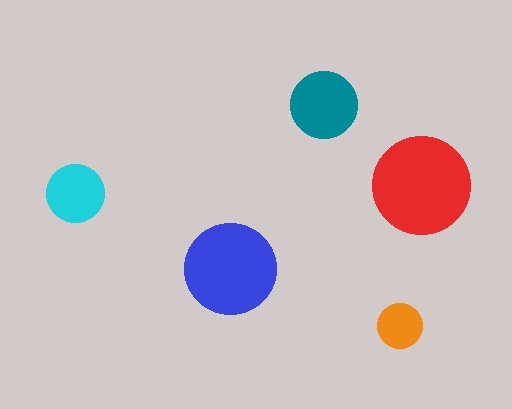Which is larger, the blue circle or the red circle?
The red one.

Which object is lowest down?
The orange circle is bottommost.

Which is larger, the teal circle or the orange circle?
The teal one.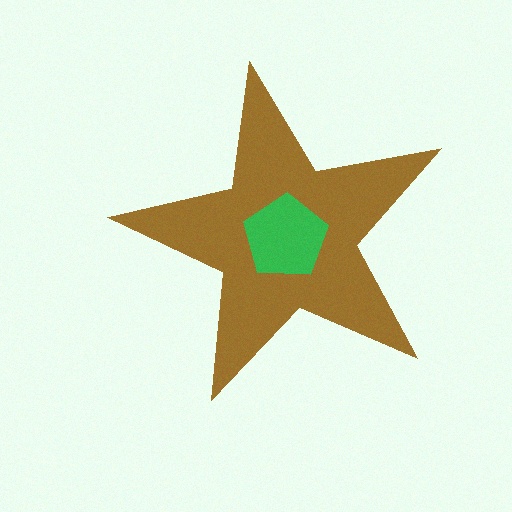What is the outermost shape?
The brown star.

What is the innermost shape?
The green pentagon.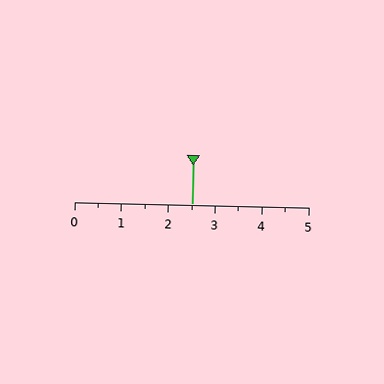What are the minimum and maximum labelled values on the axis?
The axis runs from 0 to 5.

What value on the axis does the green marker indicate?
The marker indicates approximately 2.5.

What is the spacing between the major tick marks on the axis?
The major ticks are spaced 1 apart.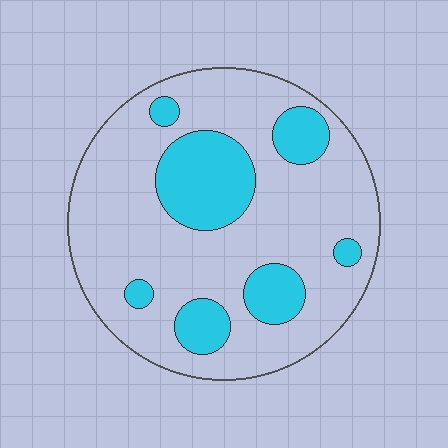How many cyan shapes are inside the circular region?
7.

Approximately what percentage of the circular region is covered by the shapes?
Approximately 25%.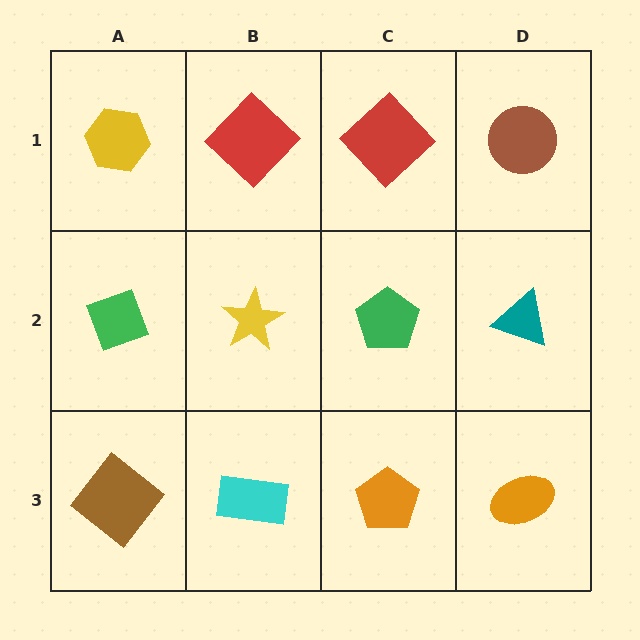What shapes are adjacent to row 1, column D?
A teal triangle (row 2, column D), a red diamond (row 1, column C).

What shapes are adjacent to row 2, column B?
A red diamond (row 1, column B), a cyan rectangle (row 3, column B), a green diamond (row 2, column A), a green pentagon (row 2, column C).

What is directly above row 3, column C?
A green pentagon.